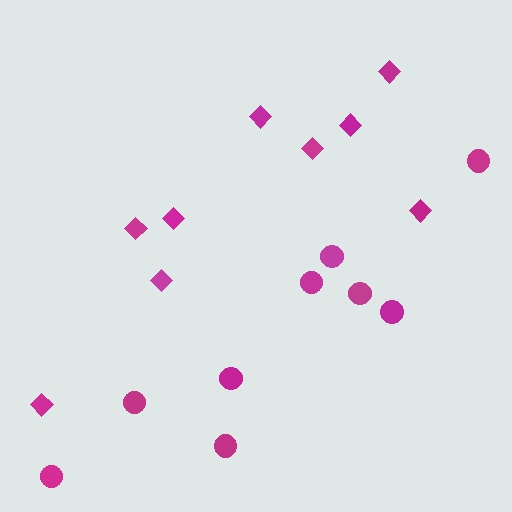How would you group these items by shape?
There are 2 groups: one group of circles (9) and one group of diamonds (9).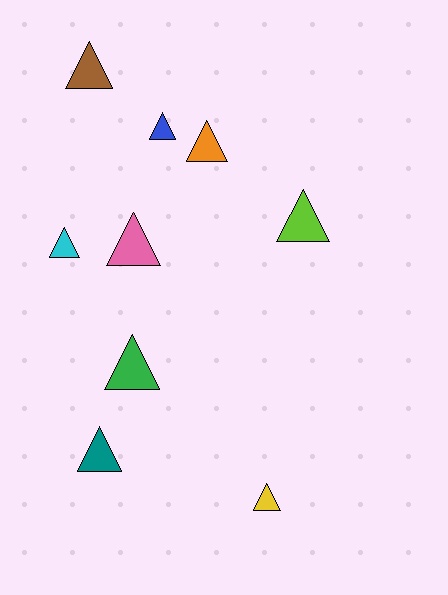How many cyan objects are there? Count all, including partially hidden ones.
There is 1 cyan object.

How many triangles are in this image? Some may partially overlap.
There are 9 triangles.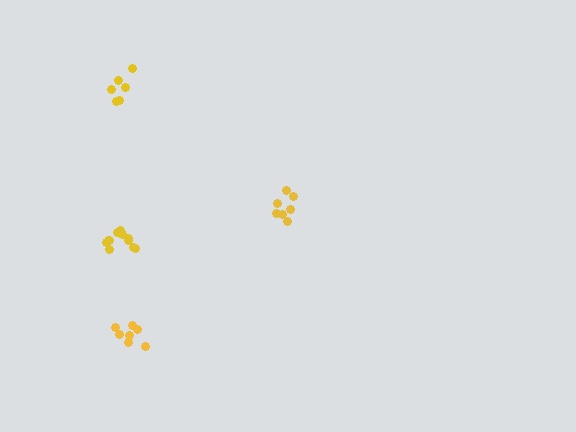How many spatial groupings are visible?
There are 4 spatial groupings.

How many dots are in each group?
Group 1: 7 dots, Group 2: 11 dots, Group 3: 7 dots, Group 4: 6 dots (31 total).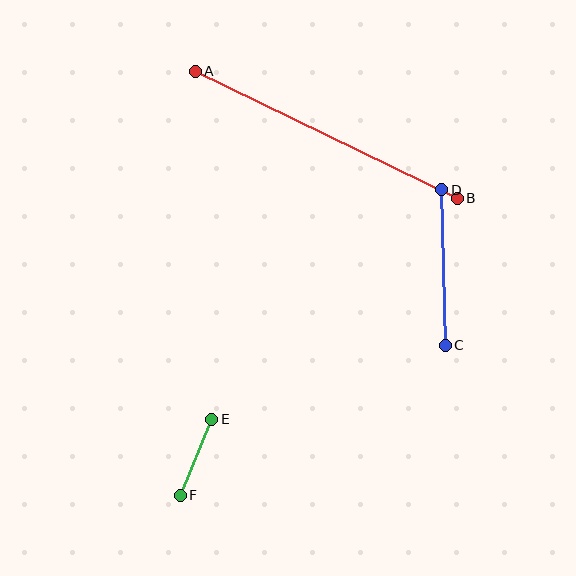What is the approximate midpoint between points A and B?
The midpoint is at approximately (326, 135) pixels.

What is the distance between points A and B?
The distance is approximately 291 pixels.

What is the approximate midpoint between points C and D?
The midpoint is at approximately (443, 267) pixels.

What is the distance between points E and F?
The distance is approximately 82 pixels.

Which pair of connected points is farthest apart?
Points A and B are farthest apart.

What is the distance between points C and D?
The distance is approximately 155 pixels.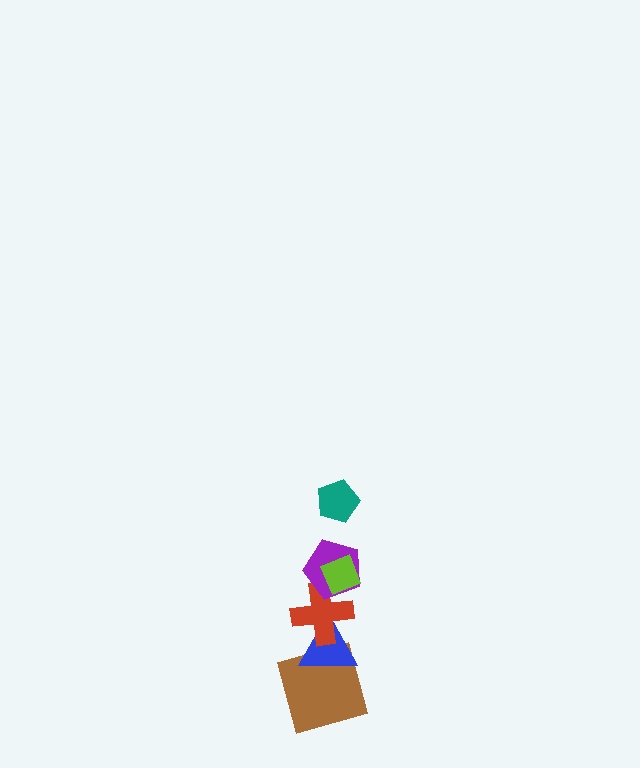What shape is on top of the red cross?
The purple pentagon is on top of the red cross.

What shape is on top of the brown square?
The blue triangle is on top of the brown square.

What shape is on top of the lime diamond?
The teal pentagon is on top of the lime diamond.